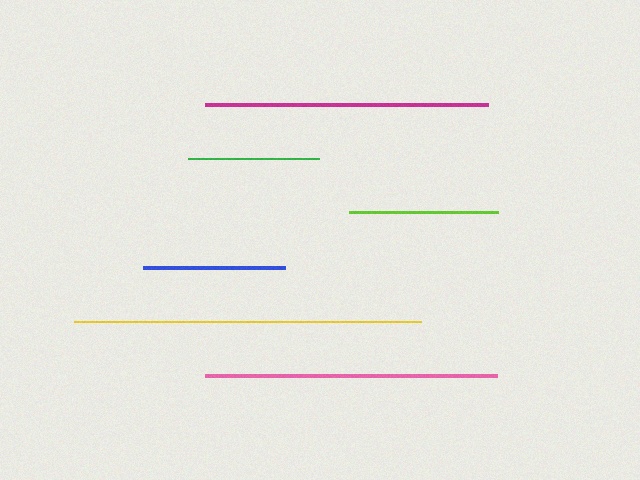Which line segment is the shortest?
The green line is the shortest at approximately 130 pixels.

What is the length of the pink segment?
The pink segment is approximately 291 pixels long.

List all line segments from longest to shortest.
From longest to shortest: yellow, pink, magenta, lime, blue, green.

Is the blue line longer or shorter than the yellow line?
The yellow line is longer than the blue line.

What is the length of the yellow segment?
The yellow segment is approximately 347 pixels long.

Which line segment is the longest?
The yellow line is the longest at approximately 347 pixels.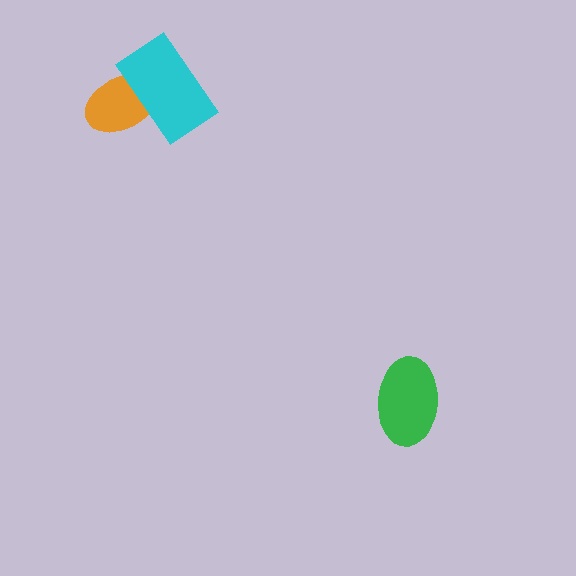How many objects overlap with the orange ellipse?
1 object overlaps with the orange ellipse.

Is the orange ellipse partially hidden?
Yes, it is partially covered by another shape.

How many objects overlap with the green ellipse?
0 objects overlap with the green ellipse.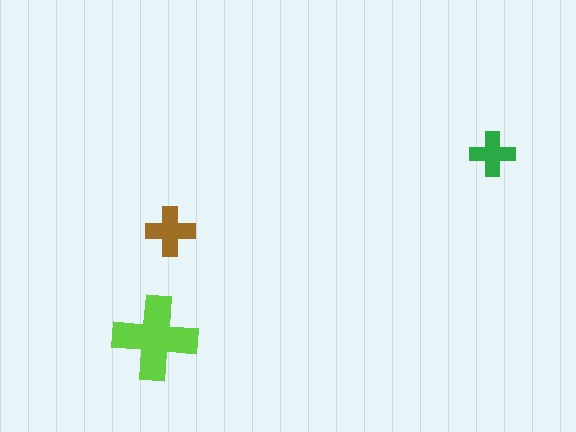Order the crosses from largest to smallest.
the lime one, the brown one, the green one.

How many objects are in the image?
There are 3 objects in the image.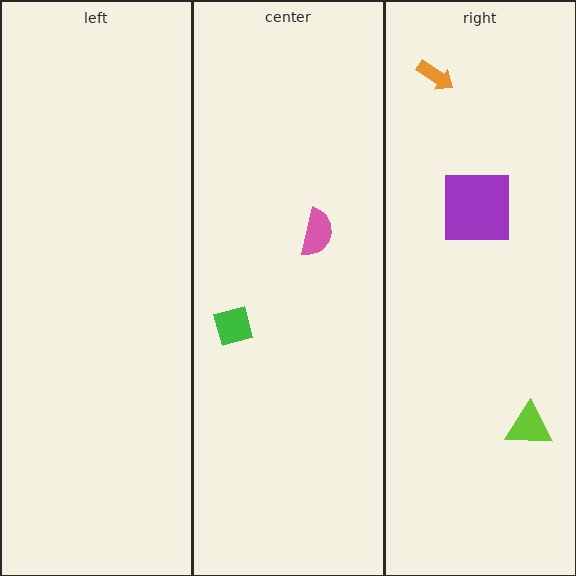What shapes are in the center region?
The green diamond, the pink semicircle.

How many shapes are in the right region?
3.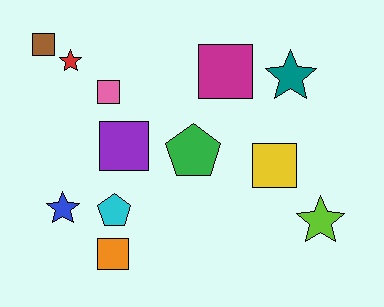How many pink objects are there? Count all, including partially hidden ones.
There is 1 pink object.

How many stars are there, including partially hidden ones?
There are 4 stars.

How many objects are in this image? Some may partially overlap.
There are 12 objects.